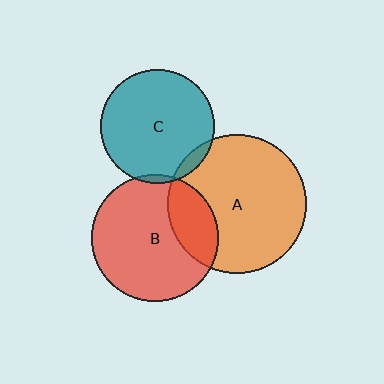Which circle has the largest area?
Circle A (orange).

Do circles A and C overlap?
Yes.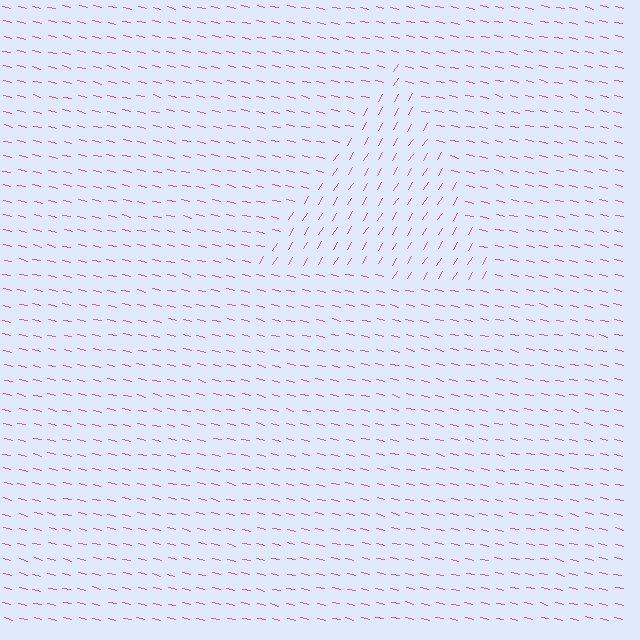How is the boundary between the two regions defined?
The boundary is defined purely by a change in line orientation (approximately 71 degrees difference). All lines are the same color and thickness.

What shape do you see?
I see a triangle.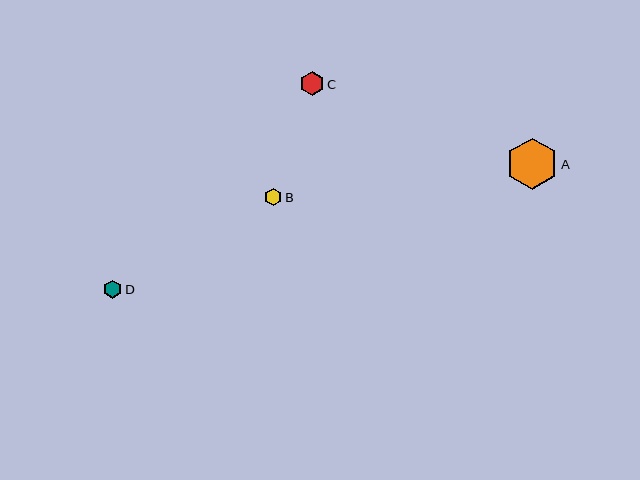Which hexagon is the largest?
Hexagon A is the largest with a size of approximately 51 pixels.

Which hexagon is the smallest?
Hexagon B is the smallest with a size of approximately 17 pixels.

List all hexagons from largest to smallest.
From largest to smallest: A, C, D, B.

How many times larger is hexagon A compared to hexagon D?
Hexagon A is approximately 2.8 times the size of hexagon D.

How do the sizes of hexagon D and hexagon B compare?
Hexagon D and hexagon B are approximately the same size.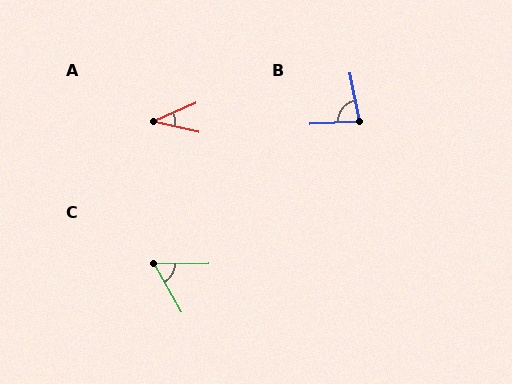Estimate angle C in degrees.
Approximately 60 degrees.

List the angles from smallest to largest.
A (37°), C (60°), B (81°).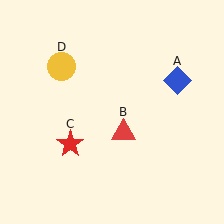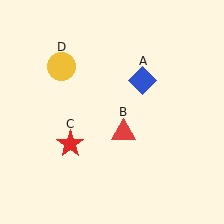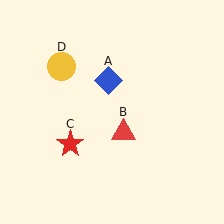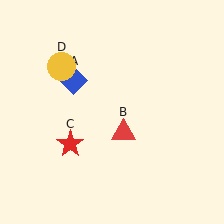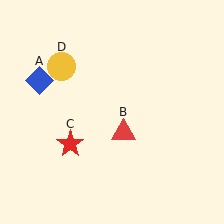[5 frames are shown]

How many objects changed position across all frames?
1 object changed position: blue diamond (object A).